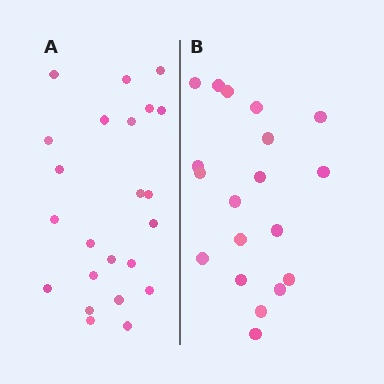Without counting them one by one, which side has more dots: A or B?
Region A (the left region) has more dots.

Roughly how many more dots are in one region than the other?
Region A has about 4 more dots than region B.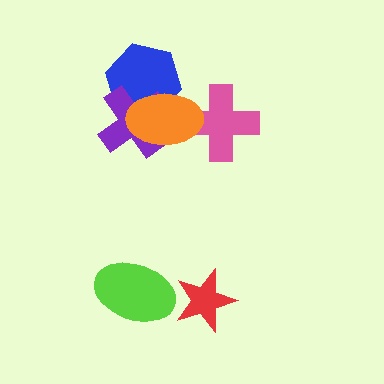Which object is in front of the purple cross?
The orange ellipse is in front of the purple cross.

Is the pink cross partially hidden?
Yes, it is partially covered by another shape.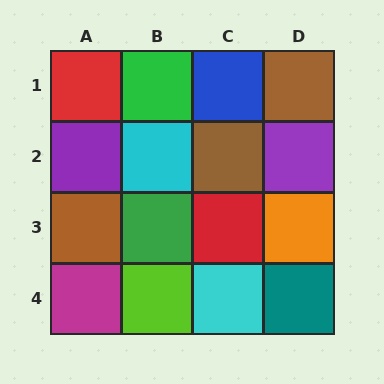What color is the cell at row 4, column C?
Cyan.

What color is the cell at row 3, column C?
Red.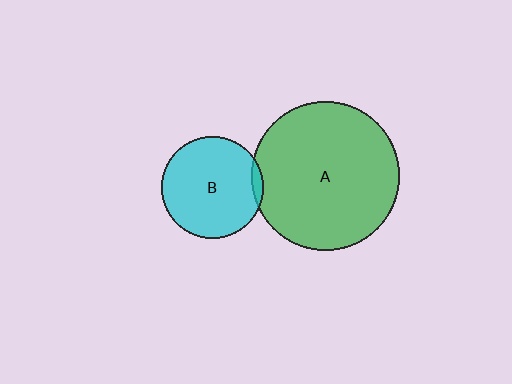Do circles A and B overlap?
Yes.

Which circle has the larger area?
Circle A (green).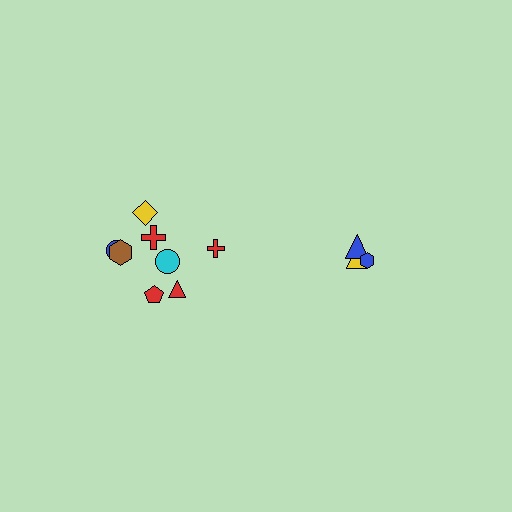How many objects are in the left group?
There are 8 objects.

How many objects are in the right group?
There are 3 objects.